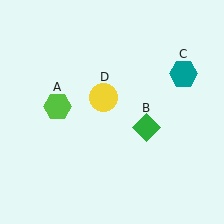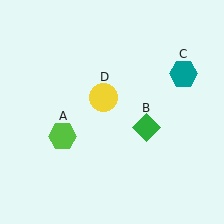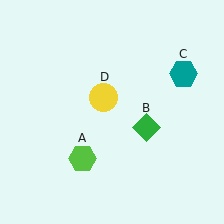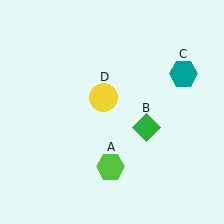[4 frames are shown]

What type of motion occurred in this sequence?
The lime hexagon (object A) rotated counterclockwise around the center of the scene.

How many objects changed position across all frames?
1 object changed position: lime hexagon (object A).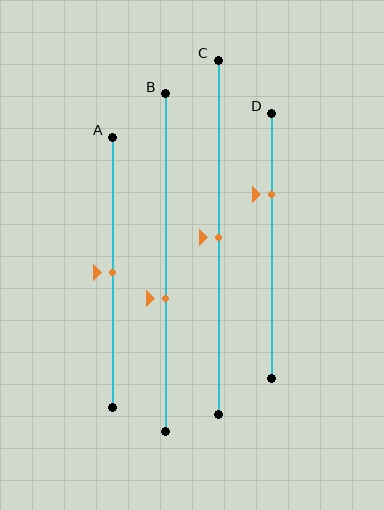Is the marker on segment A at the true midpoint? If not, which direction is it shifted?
Yes, the marker on segment A is at the true midpoint.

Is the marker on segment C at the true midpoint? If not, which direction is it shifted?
Yes, the marker on segment C is at the true midpoint.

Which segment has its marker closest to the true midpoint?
Segment A has its marker closest to the true midpoint.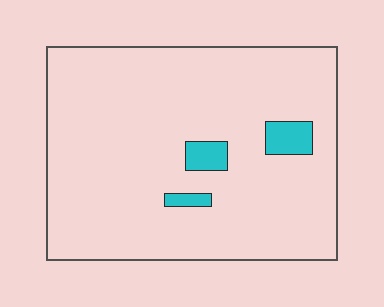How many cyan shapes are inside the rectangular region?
3.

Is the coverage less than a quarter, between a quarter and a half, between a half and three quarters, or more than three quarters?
Less than a quarter.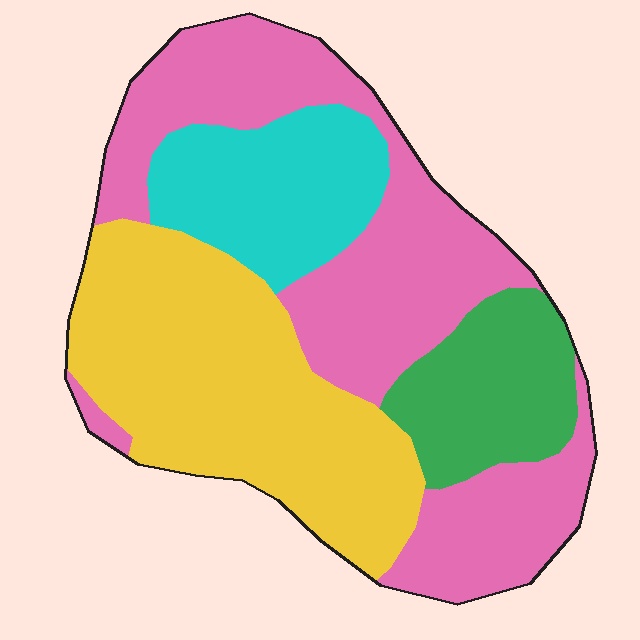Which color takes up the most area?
Pink, at roughly 40%.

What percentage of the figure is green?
Green takes up about one eighth (1/8) of the figure.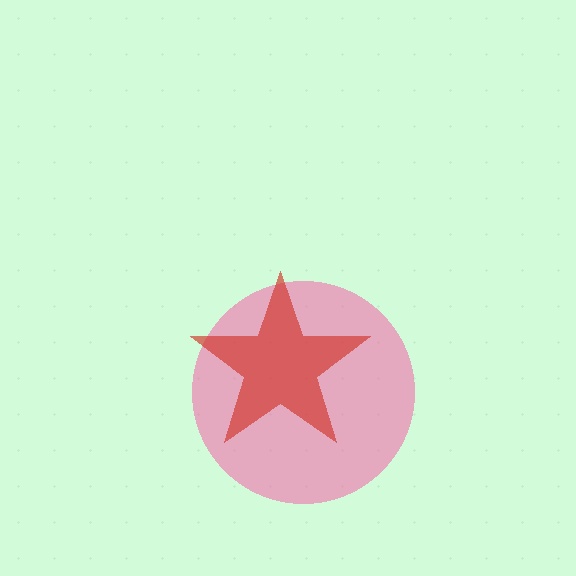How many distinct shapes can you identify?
There are 2 distinct shapes: a pink circle, a red star.